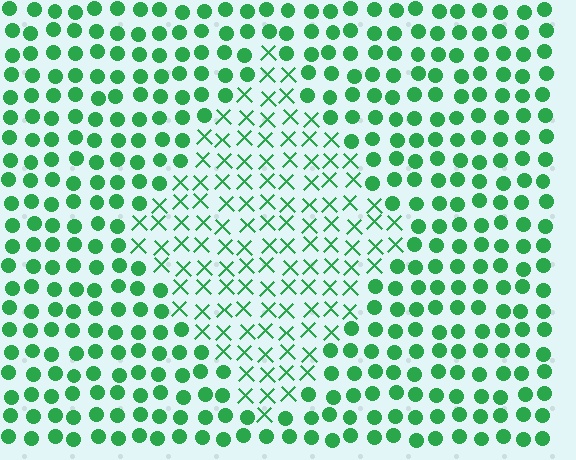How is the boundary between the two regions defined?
The boundary is defined by a change in element shape: X marks inside vs. circles outside. All elements share the same color and spacing.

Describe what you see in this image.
The image is filled with small green elements arranged in a uniform grid. A diamond-shaped region contains X marks, while the surrounding area contains circles. The boundary is defined purely by the change in element shape.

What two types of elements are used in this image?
The image uses X marks inside the diamond region and circles outside it.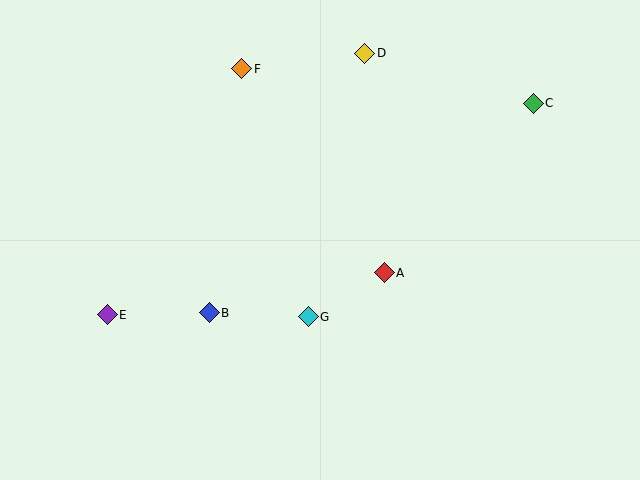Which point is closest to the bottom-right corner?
Point A is closest to the bottom-right corner.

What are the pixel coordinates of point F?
Point F is at (242, 69).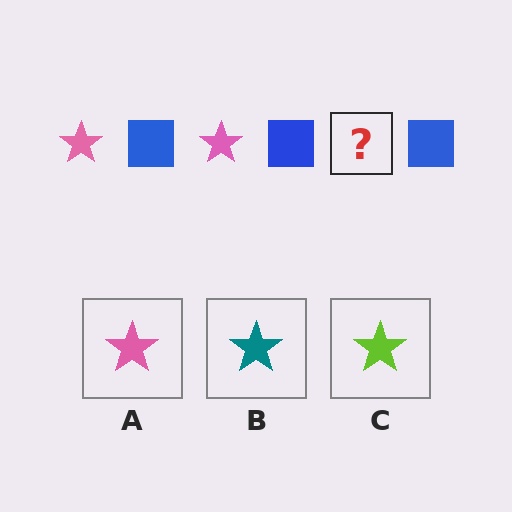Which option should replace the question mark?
Option A.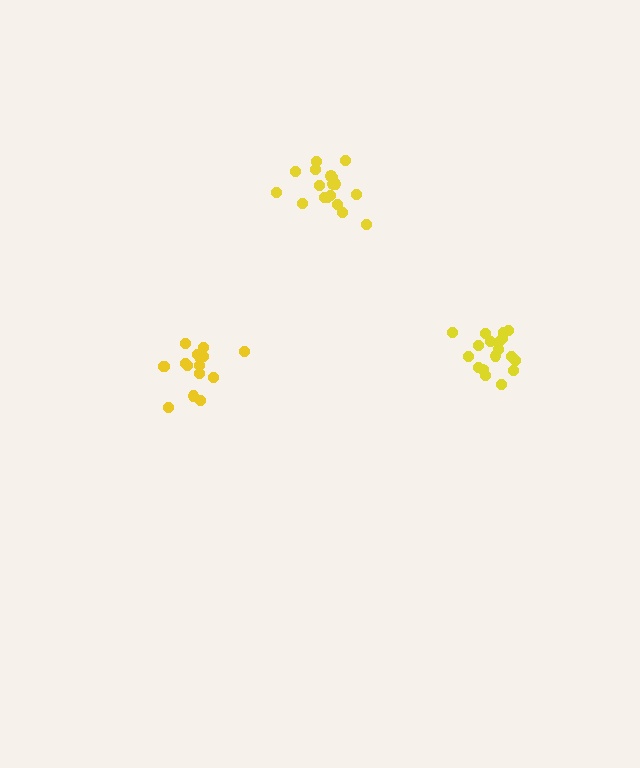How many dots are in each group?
Group 1: 16 dots, Group 2: 18 dots, Group 3: 18 dots (52 total).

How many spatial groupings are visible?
There are 3 spatial groupings.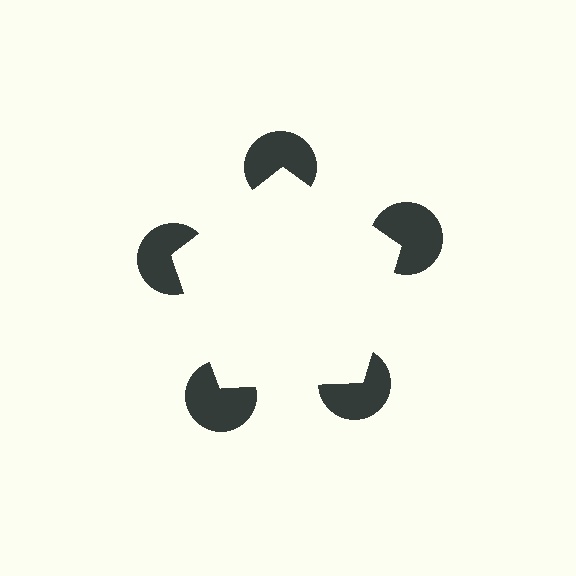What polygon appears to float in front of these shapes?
An illusory pentagon — its edges are inferred from the aligned wedge cuts in the pac-man discs, not physically drawn.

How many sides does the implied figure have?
5 sides.